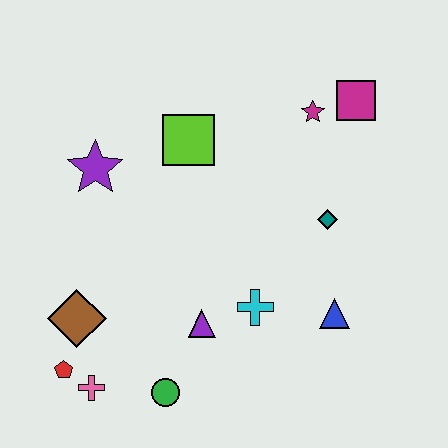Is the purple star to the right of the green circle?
No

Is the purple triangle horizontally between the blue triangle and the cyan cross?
No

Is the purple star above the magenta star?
No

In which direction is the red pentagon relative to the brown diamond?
The red pentagon is below the brown diamond.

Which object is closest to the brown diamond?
The red pentagon is closest to the brown diamond.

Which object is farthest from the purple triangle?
The magenta square is farthest from the purple triangle.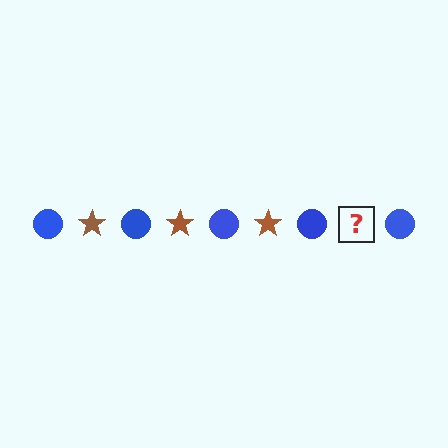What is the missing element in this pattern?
The missing element is a brown star.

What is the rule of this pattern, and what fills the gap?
The rule is that the pattern alternates between blue circle and brown star. The gap should be filled with a brown star.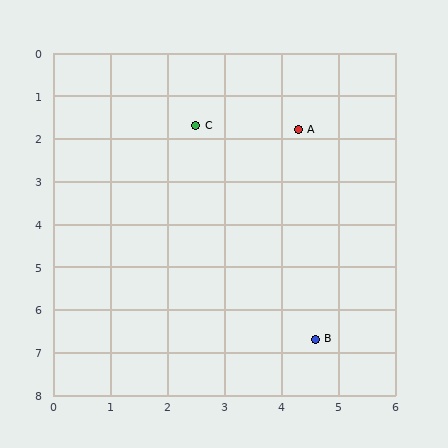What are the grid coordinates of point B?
Point B is at approximately (4.6, 6.7).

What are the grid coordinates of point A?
Point A is at approximately (4.3, 1.8).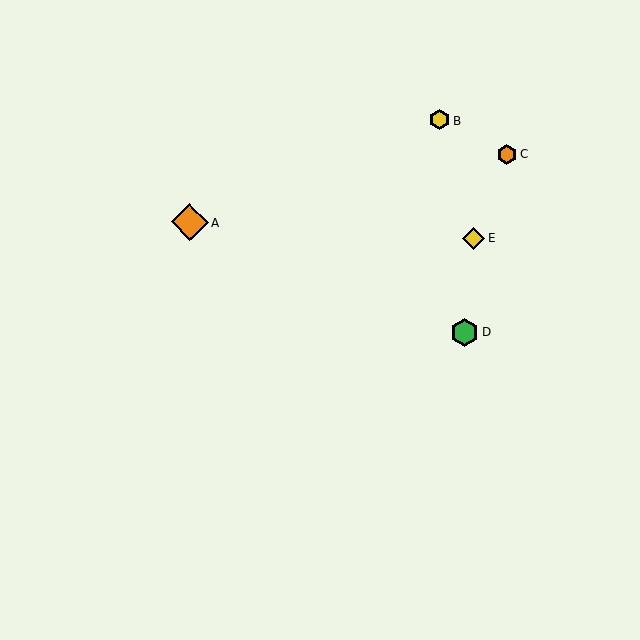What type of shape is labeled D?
Shape D is a green hexagon.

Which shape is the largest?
The orange diamond (labeled A) is the largest.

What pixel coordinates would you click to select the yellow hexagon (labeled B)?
Click at (440, 120) to select the yellow hexagon B.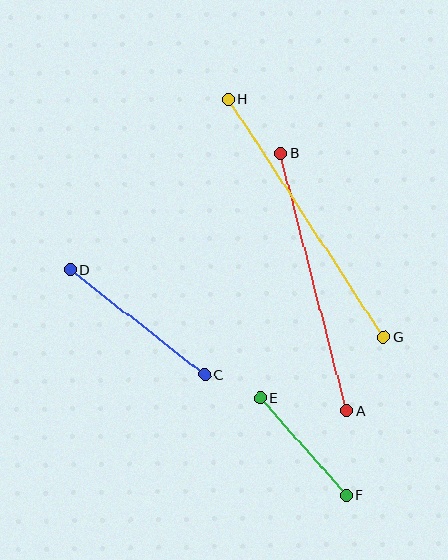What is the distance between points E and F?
The distance is approximately 130 pixels.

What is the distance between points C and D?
The distance is approximately 171 pixels.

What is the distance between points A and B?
The distance is approximately 266 pixels.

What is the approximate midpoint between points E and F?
The midpoint is at approximately (303, 447) pixels.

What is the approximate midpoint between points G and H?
The midpoint is at approximately (306, 218) pixels.